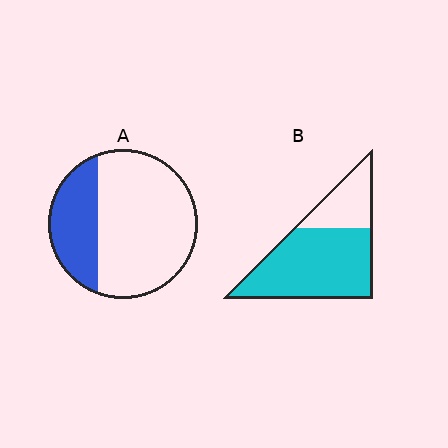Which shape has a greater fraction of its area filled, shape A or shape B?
Shape B.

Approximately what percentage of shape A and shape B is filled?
A is approximately 30% and B is approximately 70%.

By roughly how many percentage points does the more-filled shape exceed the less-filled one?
By roughly 45 percentage points (B over A).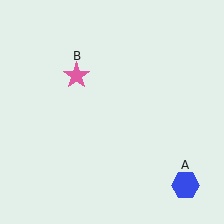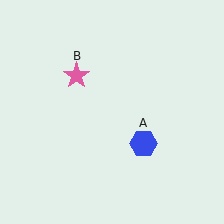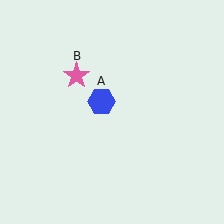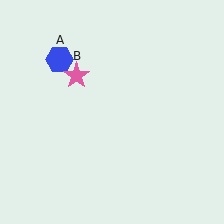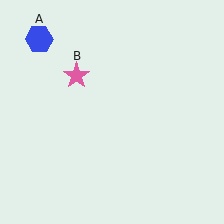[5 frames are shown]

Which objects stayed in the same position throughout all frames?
Pink star (object B) remained stationary.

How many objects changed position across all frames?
1 object changed position: blue hexagon (object A).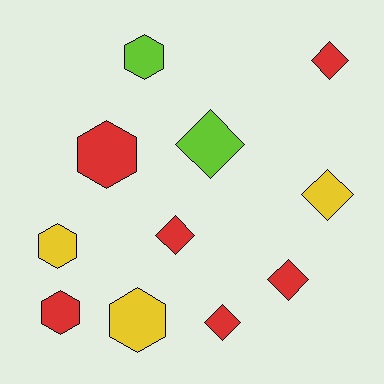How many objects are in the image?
There are 11 objects.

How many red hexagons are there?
There are 2 red hexagons.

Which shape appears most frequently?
Diamond, with 6 objects.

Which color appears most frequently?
Red, with 6 objects.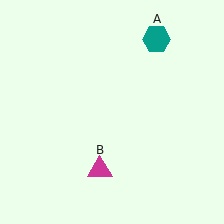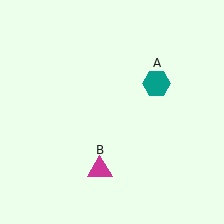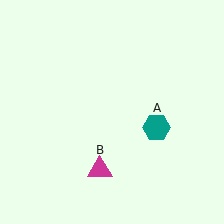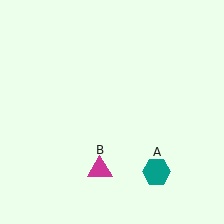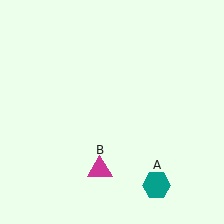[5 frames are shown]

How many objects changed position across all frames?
1 object changed position: teal hexagon (object A).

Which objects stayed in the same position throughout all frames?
Magenta triangle (object B) remained stationary.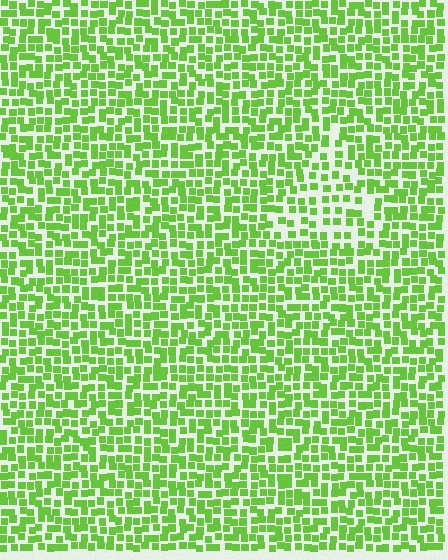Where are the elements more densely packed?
The elements are more densely packed outside the triangle boundary.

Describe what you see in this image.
The image contains small lime elements arranged at two different densities. A triangle-shaped region is visible where the elements are less densely packed than the surrounding area.